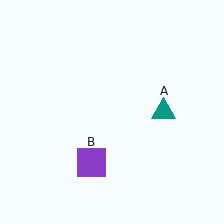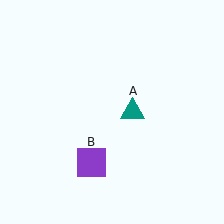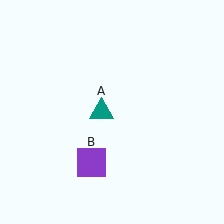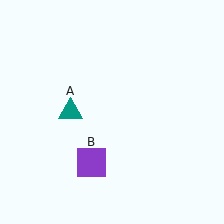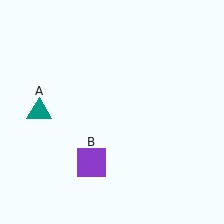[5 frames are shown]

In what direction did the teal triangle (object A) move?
The teal triangle (object A) moved left.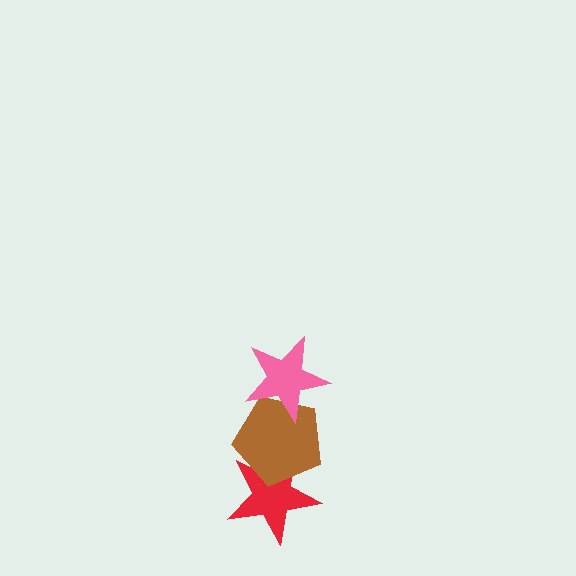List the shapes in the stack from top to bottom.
From top to bottom: the pink star, the brown pentagon, the red star.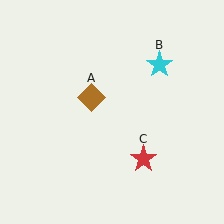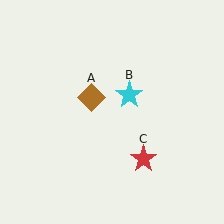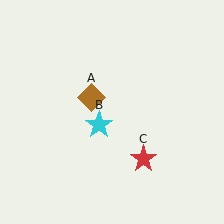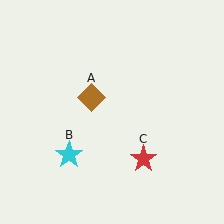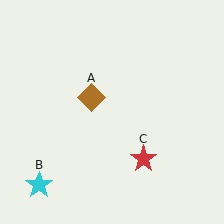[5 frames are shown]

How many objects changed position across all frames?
1 object changed position: cyan star (object B).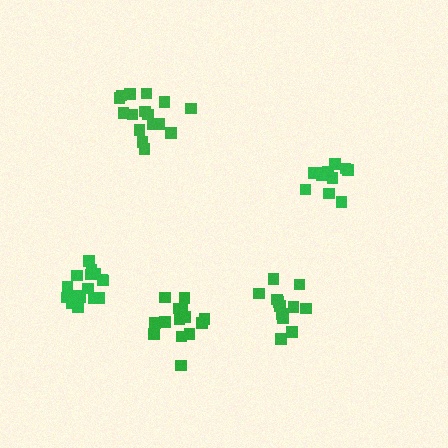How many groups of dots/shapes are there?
There are 5 groups.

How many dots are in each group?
Group 1: 14 dots, Group 2: 12 dots, Group 3: 12 dots, Group 4: 16 dots, Group 5: 16 dots (70 total).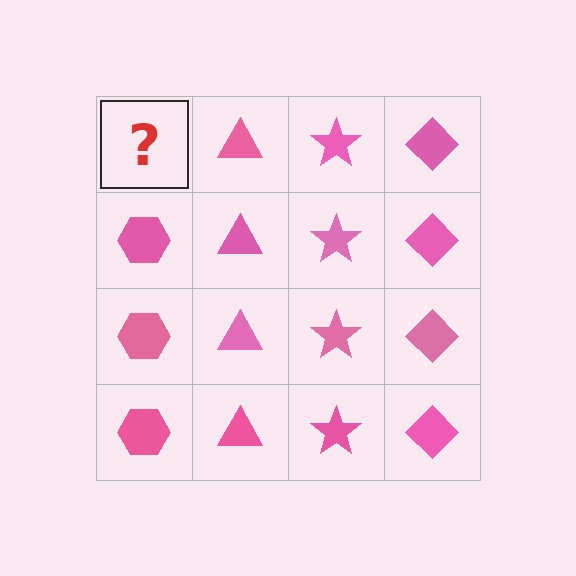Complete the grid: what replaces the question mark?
The question mark should be replaced with a pink hexagon.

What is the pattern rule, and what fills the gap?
The rule is that each column has a consistent shape. The gap should be filled with a pink hexagon.